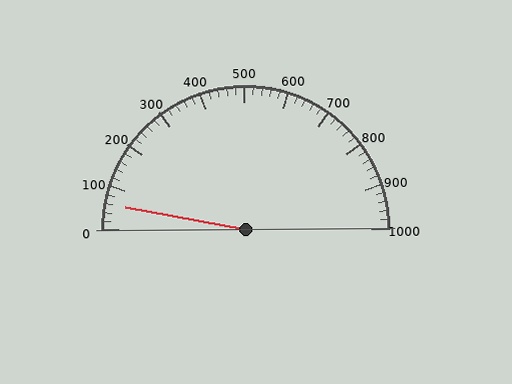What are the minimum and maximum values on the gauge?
The gauge ranges from 0 to 1000.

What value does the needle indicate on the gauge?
The needle indicates approximately 60.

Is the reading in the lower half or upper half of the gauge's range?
The reading is in the lower half of the range (0 to 1000).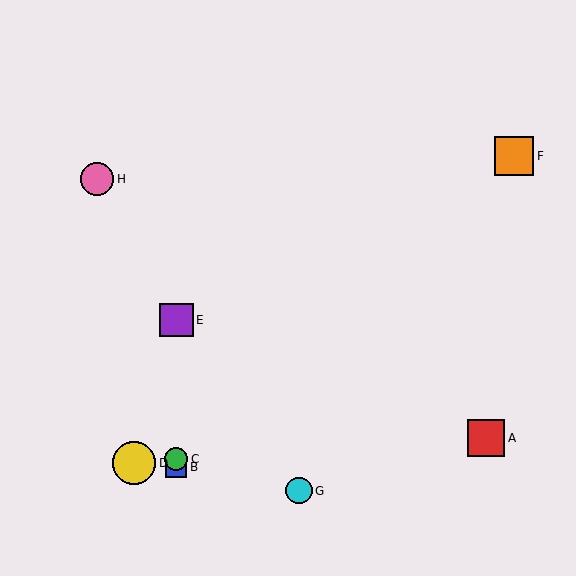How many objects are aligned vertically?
3 objects (B, C, E) are aligned vertically.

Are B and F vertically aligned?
No, B is at x≈176 and F is at x≈514.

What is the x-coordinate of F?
Object F is at x≈514.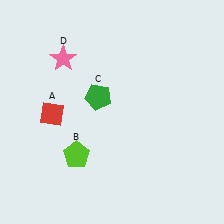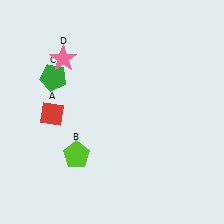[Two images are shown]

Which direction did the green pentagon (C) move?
The green pentagon (C) moved left.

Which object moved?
The green pentagon (C) moved left.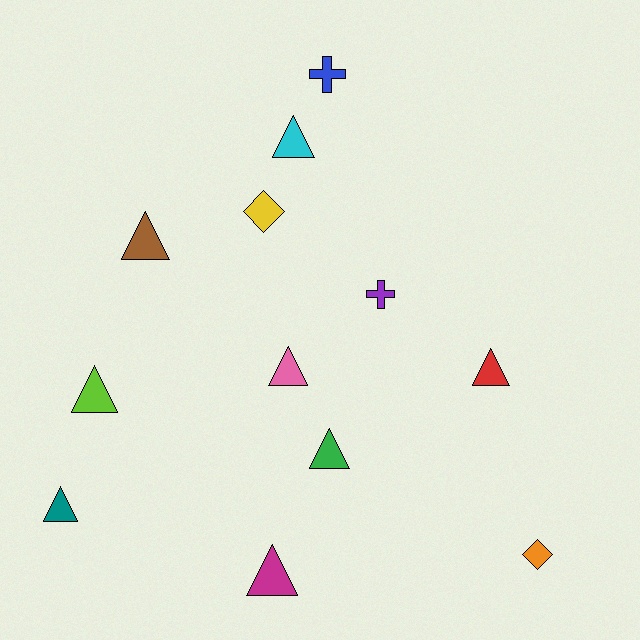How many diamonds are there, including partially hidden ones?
There are 2 diamonds.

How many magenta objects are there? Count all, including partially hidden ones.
There is 1 magenta object.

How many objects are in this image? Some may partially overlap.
There are 12 objects.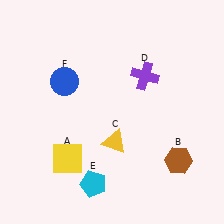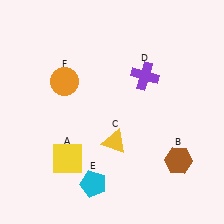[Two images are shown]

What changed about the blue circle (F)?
In Image 1, F is blue. In Image 2, it changed to orange.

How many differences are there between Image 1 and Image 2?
There is 1 difference between the two images.